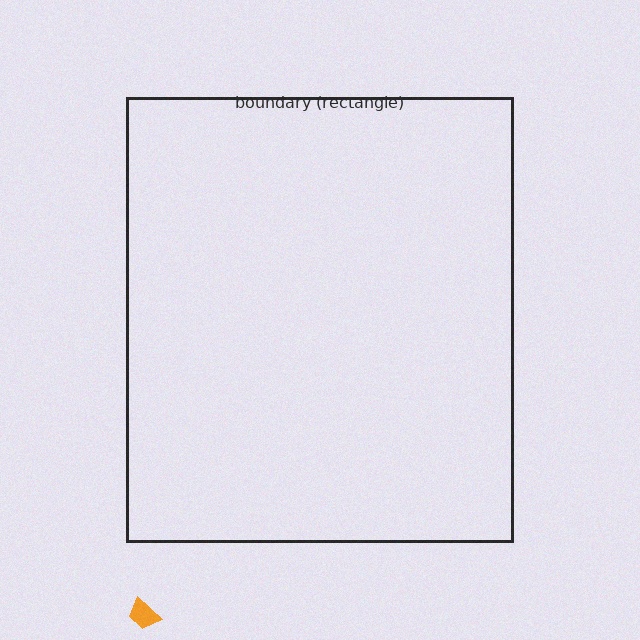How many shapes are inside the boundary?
0 inside, 1 outside.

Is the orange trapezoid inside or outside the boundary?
Outside.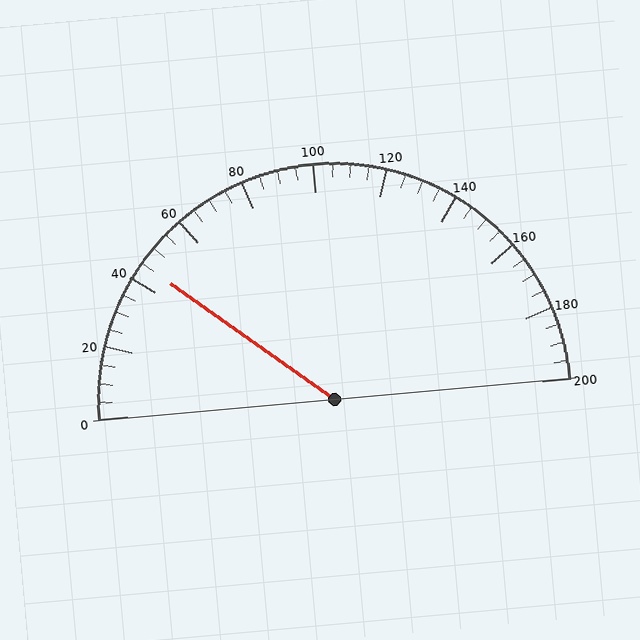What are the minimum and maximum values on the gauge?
The gauge ranges from 0 to 200.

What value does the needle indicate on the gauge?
The needle indicates approximately 45.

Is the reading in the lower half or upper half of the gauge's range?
The reading is in the lower half of the range (0 to 200).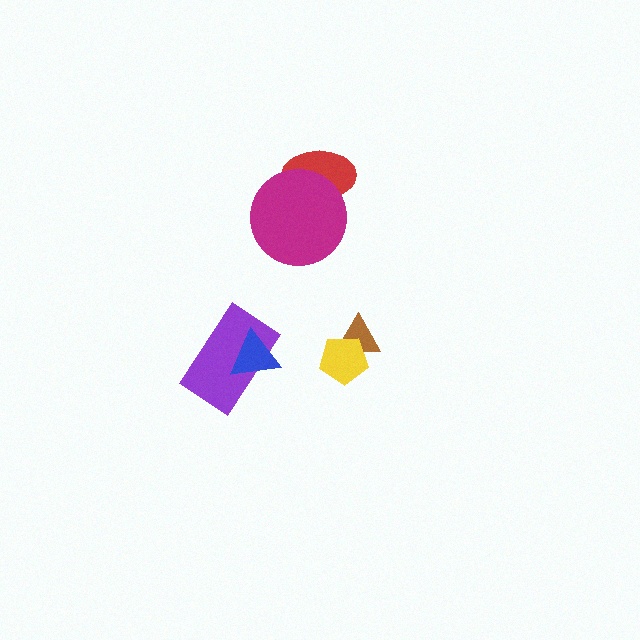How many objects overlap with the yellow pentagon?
1 object overlaps with the yellow pentagon.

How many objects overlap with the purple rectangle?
1 object overlaps with the purple rectangle.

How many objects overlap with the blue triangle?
1 object overlaps with the blue triangle.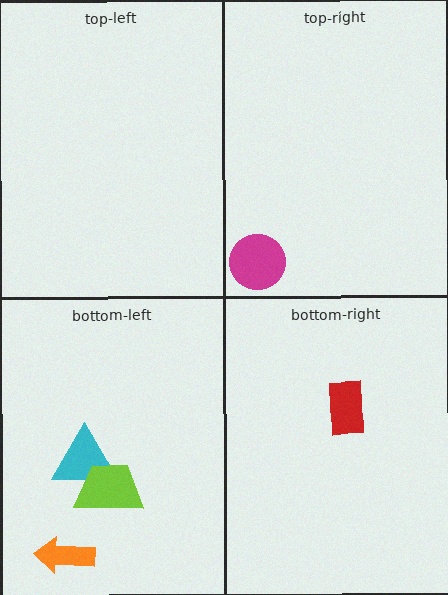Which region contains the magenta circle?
The top-right region.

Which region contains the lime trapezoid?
The bottom-left region.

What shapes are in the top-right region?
The magenta circle.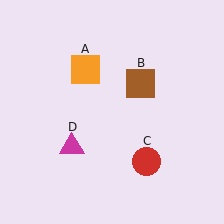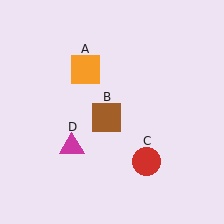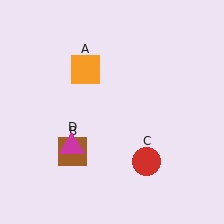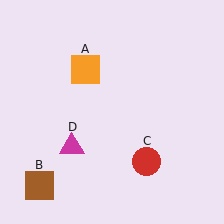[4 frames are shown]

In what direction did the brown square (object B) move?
The brown square (object B) moved down and to the left.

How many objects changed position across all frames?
1 object changed position: brown square (object B).